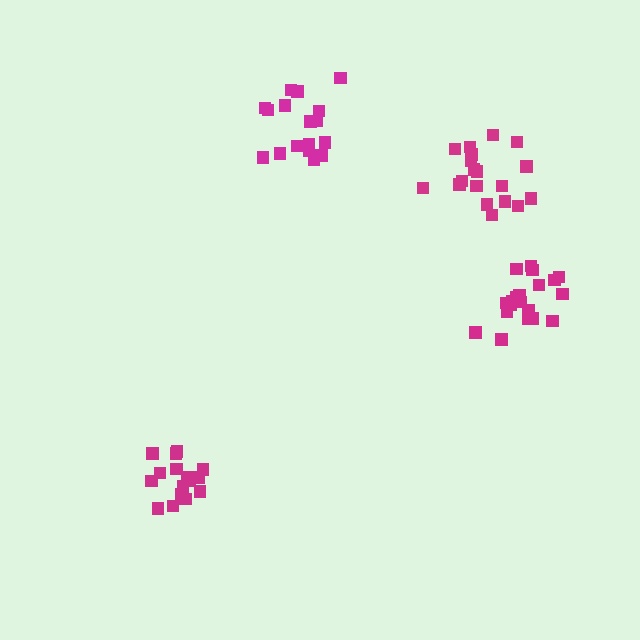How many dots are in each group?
Group 1: 17 dots, Group 2: 17 dots, Group 3: 20 dots, Group 4: 19 dots (73 total).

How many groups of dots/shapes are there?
There are 4 groups.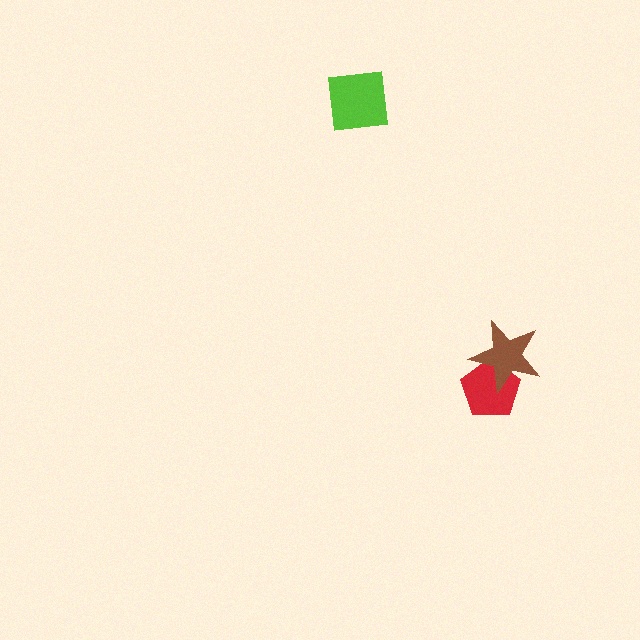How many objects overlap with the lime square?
0 objects overlap with the lime square.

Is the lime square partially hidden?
No, no other shape covers it.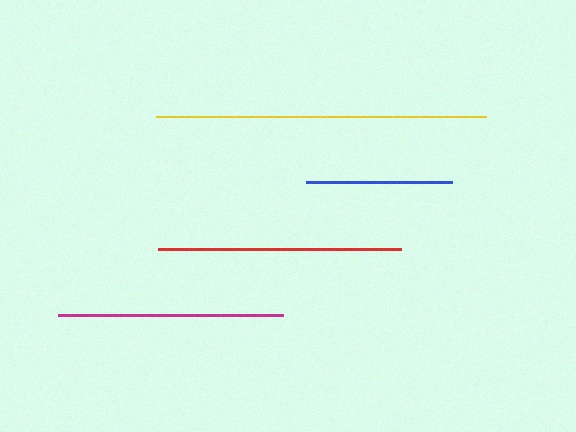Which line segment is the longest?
The yellow line is the longest at approximately 330 pixels.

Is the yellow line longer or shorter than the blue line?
The yellow line is longer than the blue line.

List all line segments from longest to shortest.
From longest to shortest: yellow, red, magenta, blue.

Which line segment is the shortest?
The blue line is the shortest at approximately 146 pixels.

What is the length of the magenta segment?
The magenta segment is approximately 226 pixels long.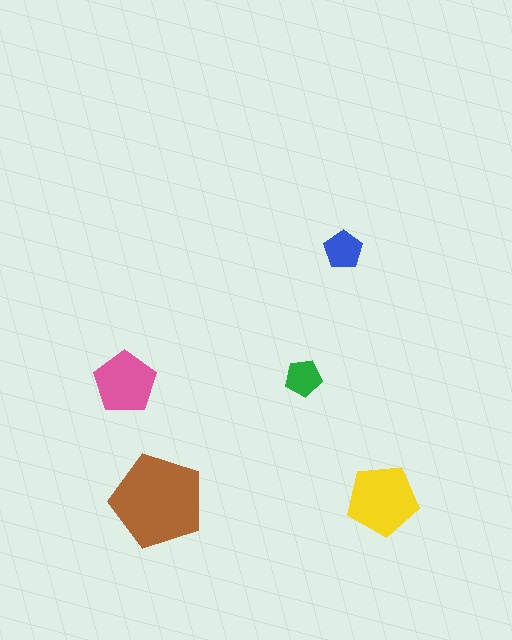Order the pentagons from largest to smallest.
the brown one, the yellow one, the pink one, the blue one, the green one.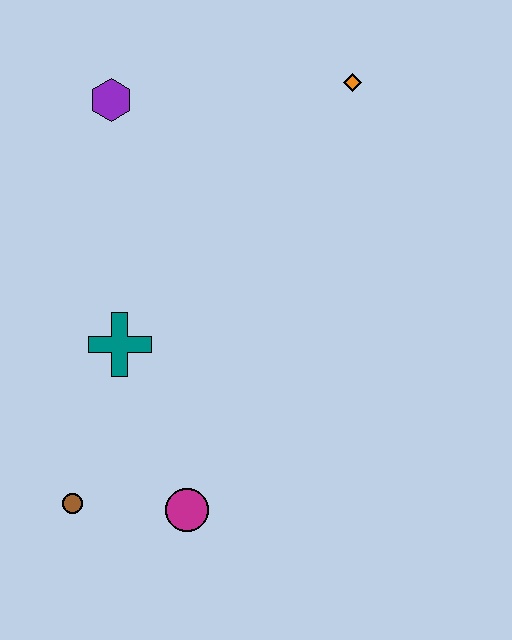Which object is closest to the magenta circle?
The brown circle is closest to the magenta circle.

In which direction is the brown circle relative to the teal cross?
The brown circle is below the teal cross.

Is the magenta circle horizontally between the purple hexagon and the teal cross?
No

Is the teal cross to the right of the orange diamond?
No